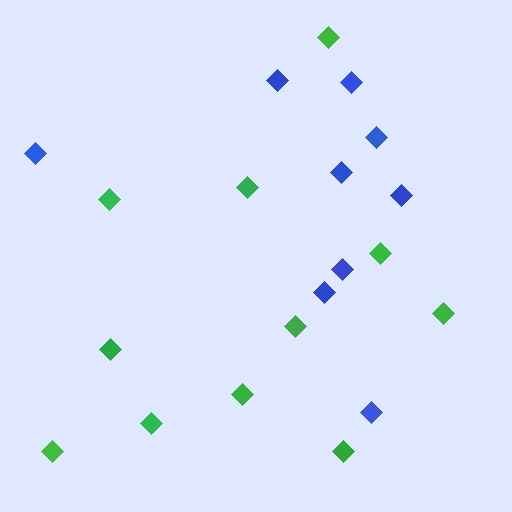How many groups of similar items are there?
There are 2 groups: one group of blue diamonds (9) and one group of green diamonds (11).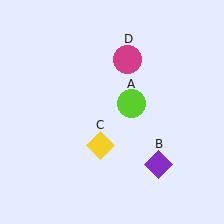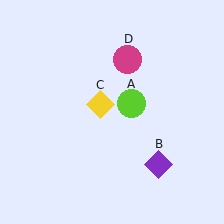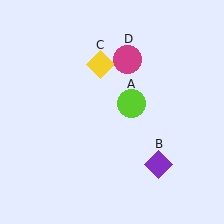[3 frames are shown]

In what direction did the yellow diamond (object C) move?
The yellow diamond (object C) moved up.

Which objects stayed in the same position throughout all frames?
Lime circle (object A) and purple diamond (object B) and magenta circle (object D) remained stationary.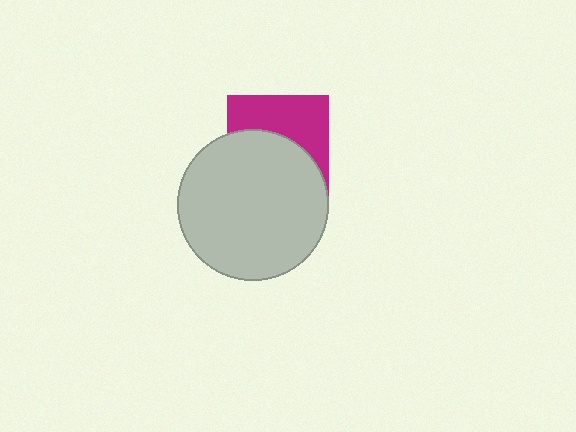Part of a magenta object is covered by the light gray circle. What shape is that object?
It is a square.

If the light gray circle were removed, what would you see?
You would see the complete magenta square.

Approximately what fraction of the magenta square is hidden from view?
Roughly 54% of the magenta square is hidden behind the light gray circle.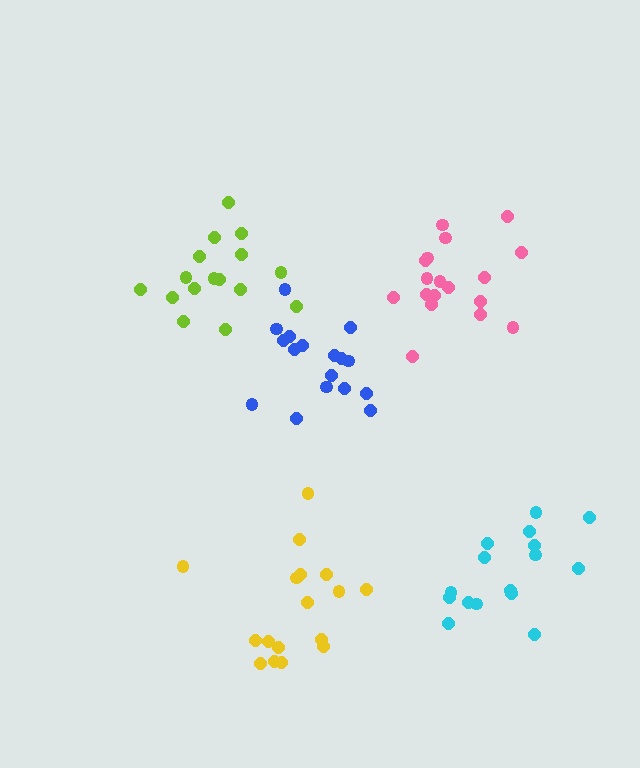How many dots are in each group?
Group 1: 17 dots, Group 2: 18 dots, Group 3: 16 dots, Group 4: 18 dots, Group 5: 16 dots (85 total).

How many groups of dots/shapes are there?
There are 5 groups.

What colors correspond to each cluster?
The clusters are colored: blue, pink, cyan, yellow, lime.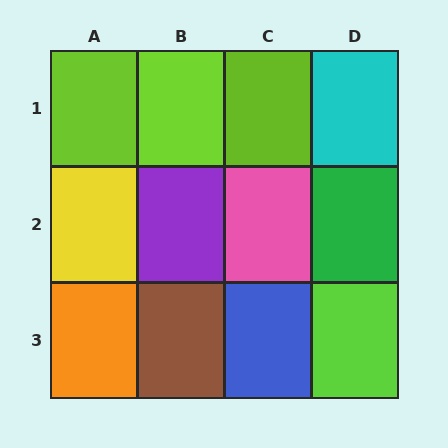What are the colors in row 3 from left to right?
Orange, brown, blue, lime.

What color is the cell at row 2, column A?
Yellow.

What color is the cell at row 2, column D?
Green.